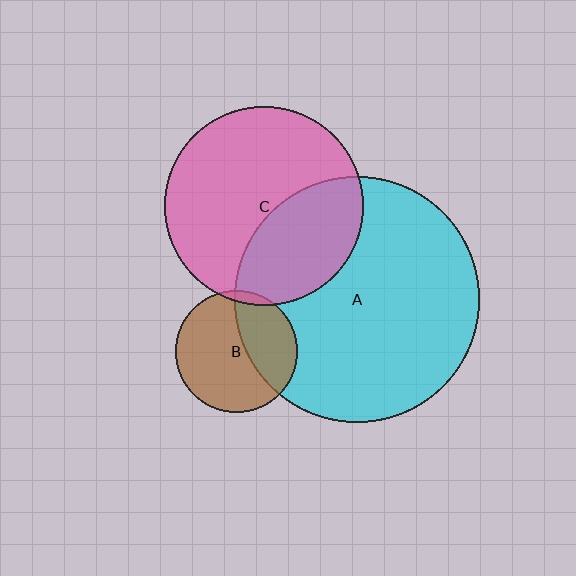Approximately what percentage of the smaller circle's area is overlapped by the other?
Approximately 35%.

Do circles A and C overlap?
Yes.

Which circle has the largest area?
Circle A (cyan).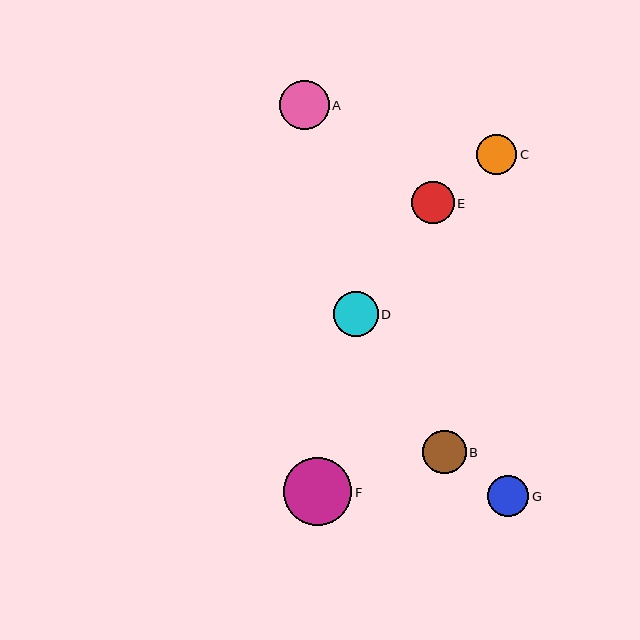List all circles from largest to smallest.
From largest to smallest: F, A, D, B, E, G, C.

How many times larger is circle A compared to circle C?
Circle A is approximately 1.2 times the size of circle C.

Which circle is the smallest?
Circle C is the smallest with a size of approximately 41 pixels.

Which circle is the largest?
Circle F is the largest with a size of approximately 68 pixels.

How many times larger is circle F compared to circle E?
Circle F is approximately 1.6 times the size of circle E.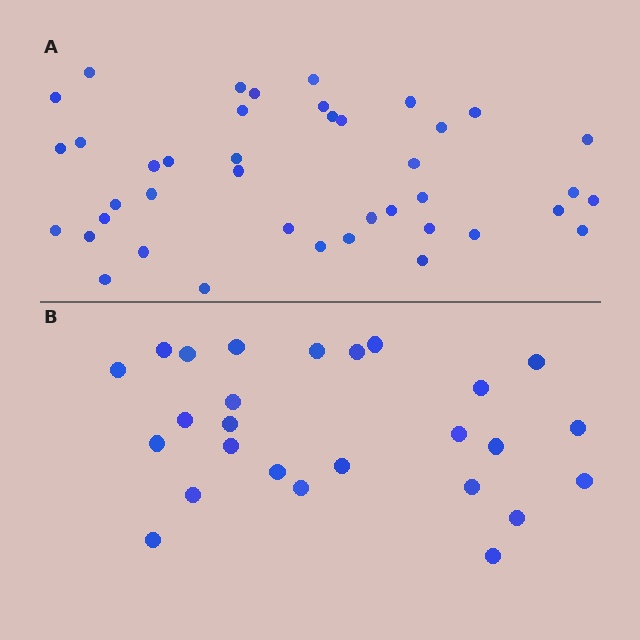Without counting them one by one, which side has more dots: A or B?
Region A (the top region) has more dots.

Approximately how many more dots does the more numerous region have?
Region A has approximately 15 more dots than region B.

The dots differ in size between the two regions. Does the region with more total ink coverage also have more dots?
No. Region B has more total ink coverage because its dots are larger, but region A actually contains more individual dots. Total area can be misleading — the number of items is what matters here.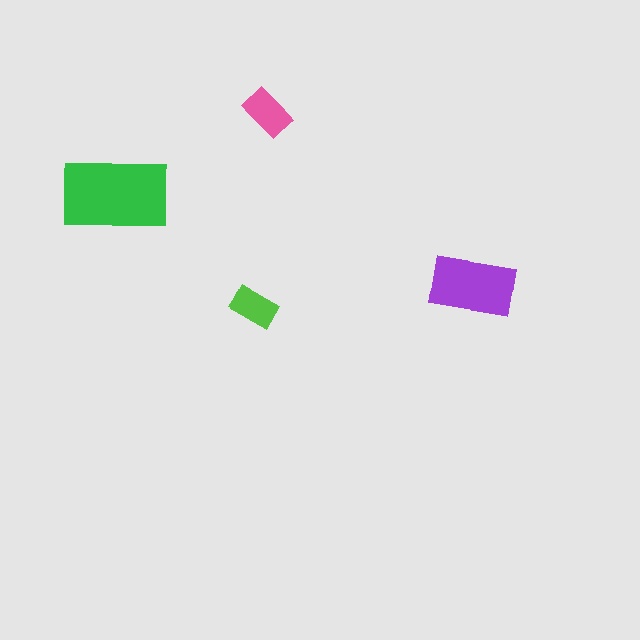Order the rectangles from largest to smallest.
the green one, the purple one, the pink one, the lime one.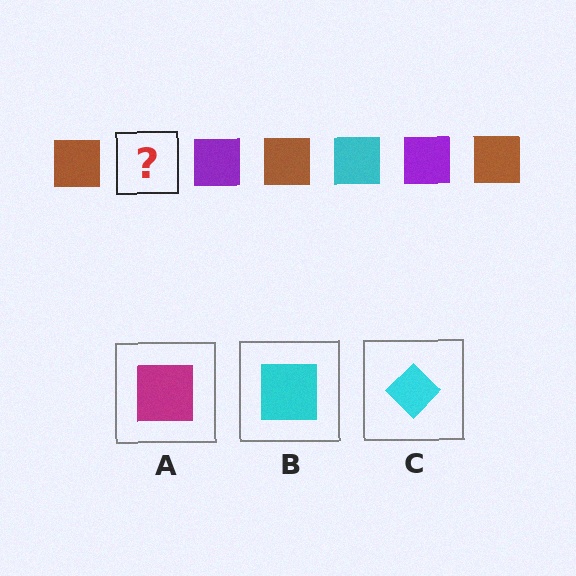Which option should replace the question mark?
Option B.